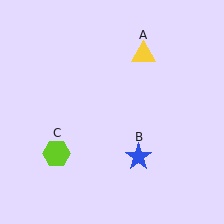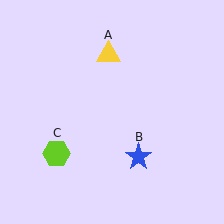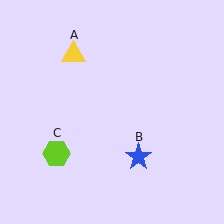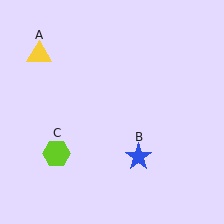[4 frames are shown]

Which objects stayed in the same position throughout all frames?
Blue star (object B) and lime hexagon (object C) remained stationary.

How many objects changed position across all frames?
1 object changed position: yellow triangle (object A).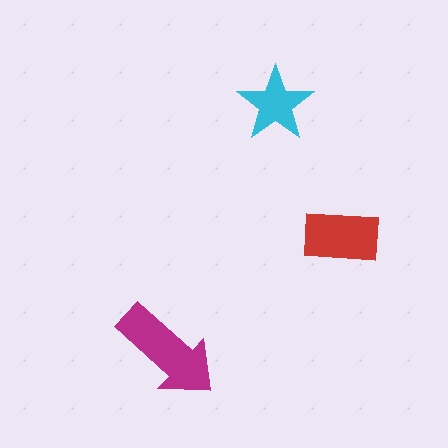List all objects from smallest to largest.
The cyan star, the red rectangle, the magenta arrow.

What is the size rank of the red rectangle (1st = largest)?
2nd.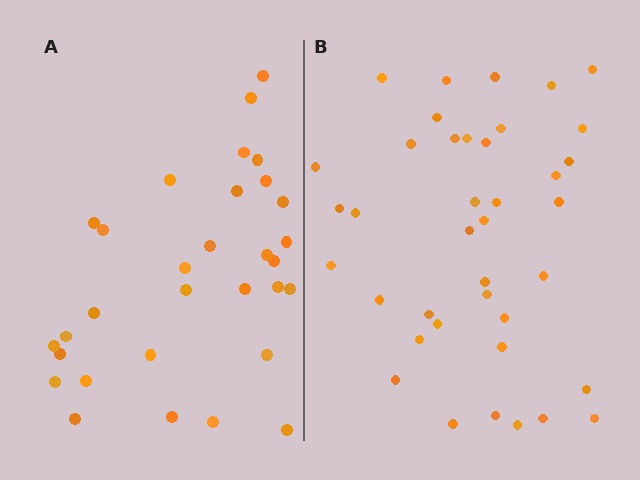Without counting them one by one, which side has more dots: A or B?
Region B (the right region) has more dots.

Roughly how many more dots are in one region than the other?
Region B has roughly 8 or so more dots than region A.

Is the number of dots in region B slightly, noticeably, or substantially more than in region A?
Region B has noticeably more, but not dramatically so. The ratio is roughly 1.3 to 1.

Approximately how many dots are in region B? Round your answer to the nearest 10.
About 40 dots. (The exact count is 39, which rounds to 40.)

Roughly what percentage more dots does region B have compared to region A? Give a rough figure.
About 25% more.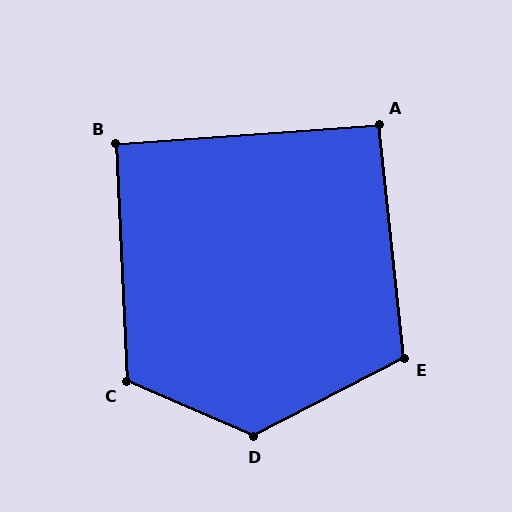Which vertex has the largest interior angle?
D, at approximately 129 degrees.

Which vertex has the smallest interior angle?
B, at approximately 91 degrees.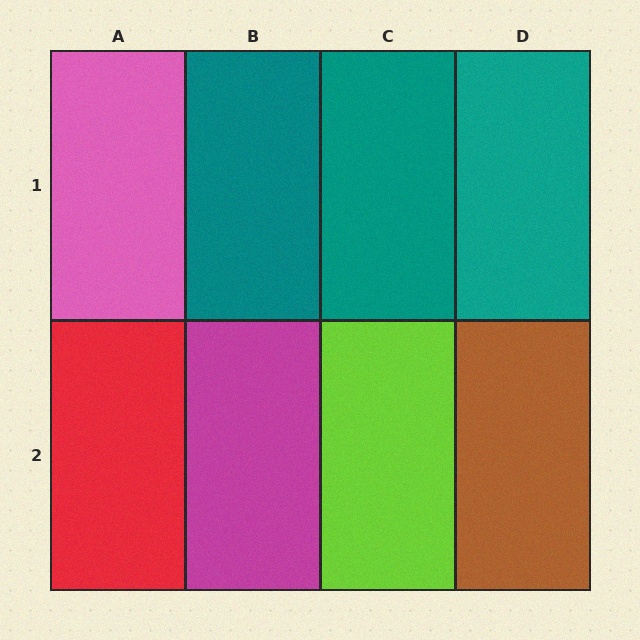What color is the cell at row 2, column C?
Lime.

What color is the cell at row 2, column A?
Red.